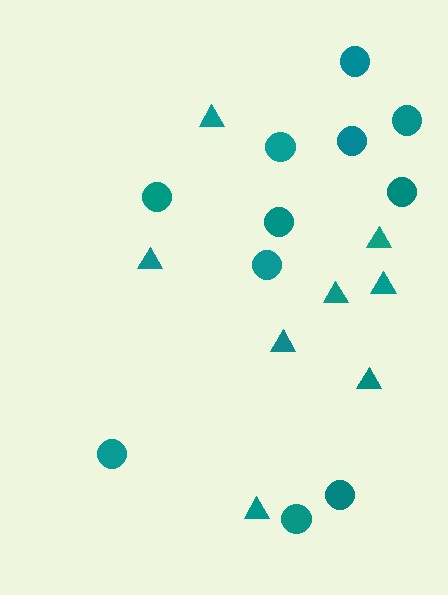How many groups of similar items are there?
There are 2 groups: one group of triangles (8) and one group of circles (11).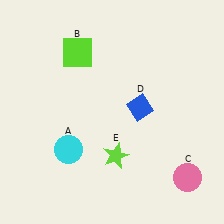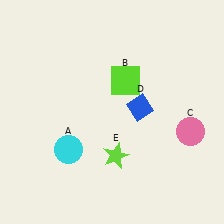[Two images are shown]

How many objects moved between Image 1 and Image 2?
2 objects moved between the two images.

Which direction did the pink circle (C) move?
The pink circle (C) moved up.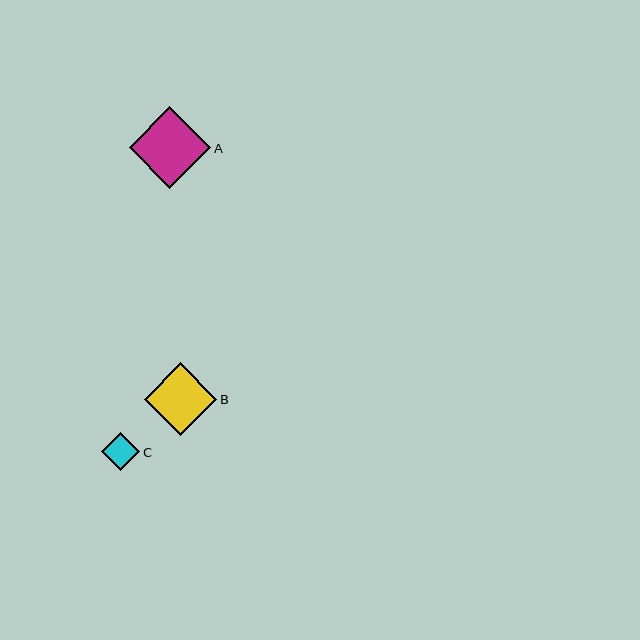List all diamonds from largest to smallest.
From largest to smallest: A, B, C.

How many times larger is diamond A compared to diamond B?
Diamond A is approximately 1.1 times the size of diamond B.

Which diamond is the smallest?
Diamond C is the smallest with a size of approximately 39 pixels.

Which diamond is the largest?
Diamond A is the largest with a size of approximately 82 pixels.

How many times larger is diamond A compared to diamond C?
Diamond A is approximately 2.1 times the size of diamond C.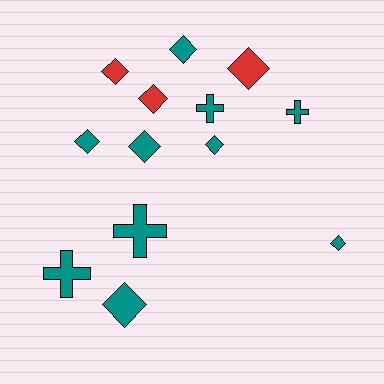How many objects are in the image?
There are 13 objects.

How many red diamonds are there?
There are 3 red diamonds.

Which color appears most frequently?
Teal, with 10 objects.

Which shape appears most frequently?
Diamond, with 9 objects.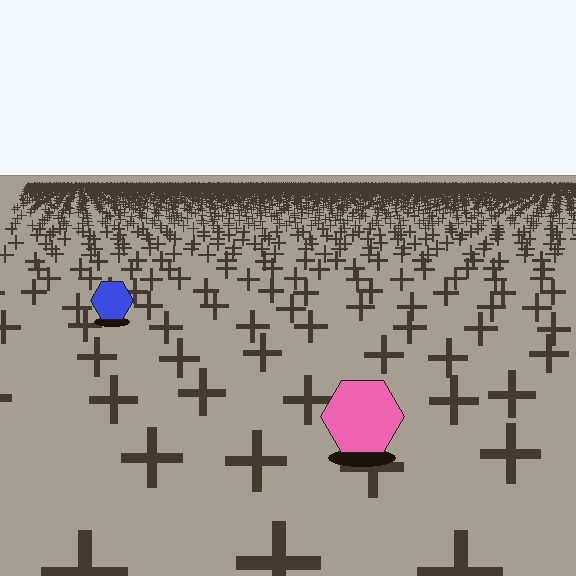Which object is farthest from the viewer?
The blue hexagon is farthest from the viewer. It appears smaller and the ground texture around it is denser.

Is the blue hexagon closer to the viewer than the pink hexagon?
No. The pink hexagon is closer — you can tell from the texture gradient: the ground texture is coarser near it.